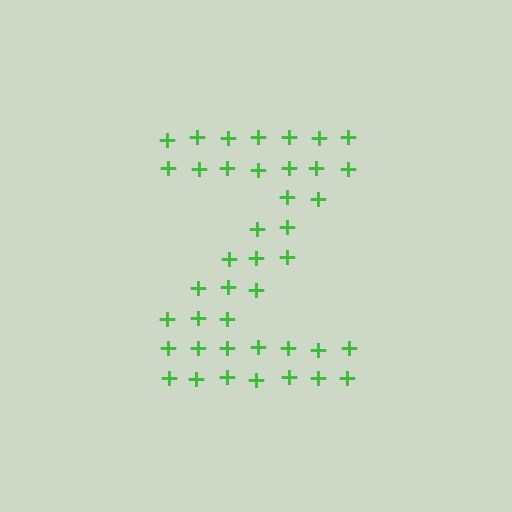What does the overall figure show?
The overall figure shows the letter Z.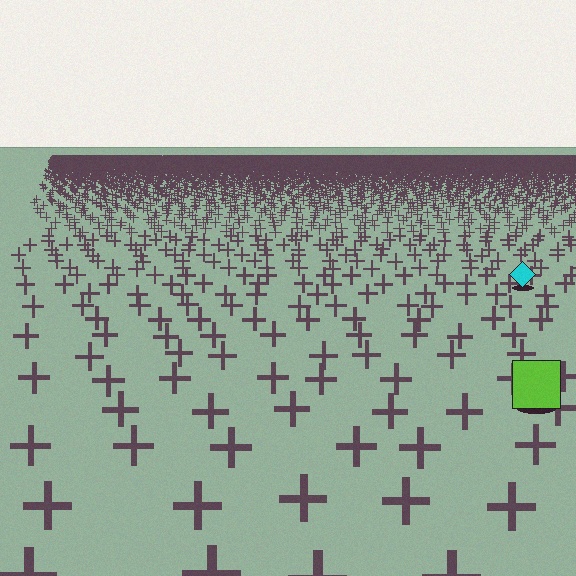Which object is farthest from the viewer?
The cyan diamond is farthest from the viewer. It appears smaller and the ground texture around it is denser.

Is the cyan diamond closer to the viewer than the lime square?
No. The lime square is closer — you can tell from the texture gradient: the ground texture is coarser near it.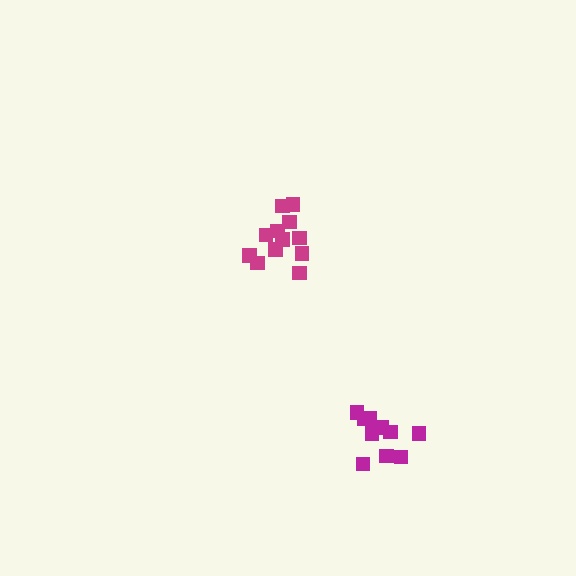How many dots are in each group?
Group 1: 10 dots, Group 2: 12 dots (22 total).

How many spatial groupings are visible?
There are 2 spatial groupings.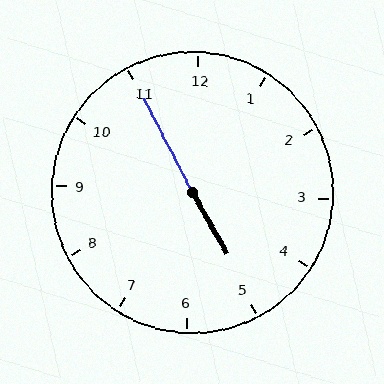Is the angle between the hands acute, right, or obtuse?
It is obtuse.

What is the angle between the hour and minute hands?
Approximately 178 degrees.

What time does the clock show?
4:55.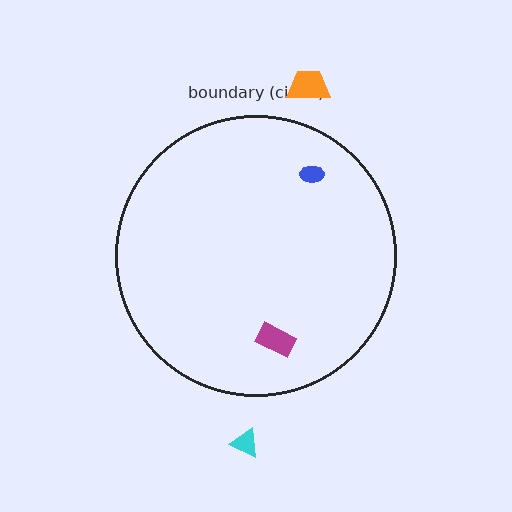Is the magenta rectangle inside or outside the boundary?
Inside.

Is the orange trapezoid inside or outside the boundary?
Outside.